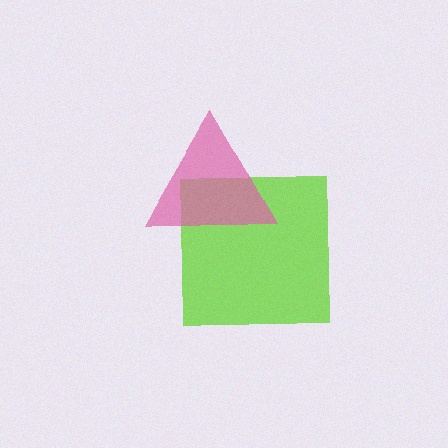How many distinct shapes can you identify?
There are 2 distinct shapes: a lime square, a pink triangle.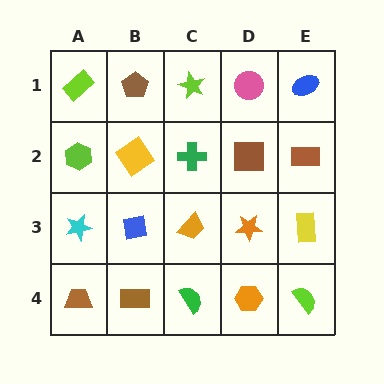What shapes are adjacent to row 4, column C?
An orange trapezoid (row 3, column C), a brown rectangle (row 4, column B), an orange hexagon (row 4, column D).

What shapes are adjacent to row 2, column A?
A lime rectangle (row 1, column A), a cyan star (row 3, column A), a yellow diamond (row 2, column B).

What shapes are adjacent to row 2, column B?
A brown pentagon (row 1, column B), a blue square (row 3, column B), a lime hexagon (row 2, column A), a green cross (row 2, column C).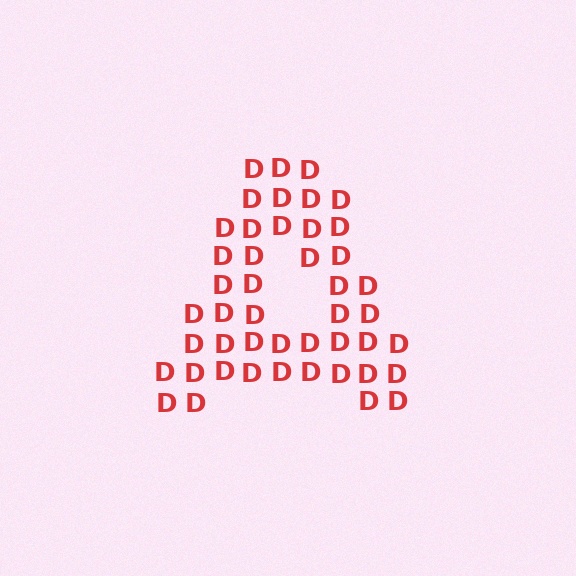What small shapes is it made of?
It is made of small letter D's.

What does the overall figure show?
The overall figure shows the letter A.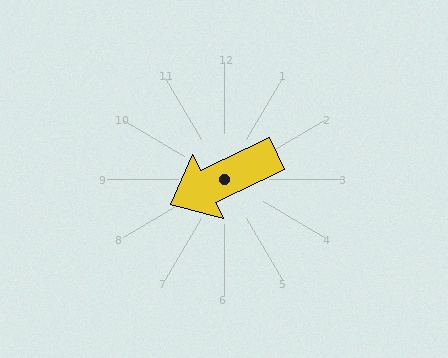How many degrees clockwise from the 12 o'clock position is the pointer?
Approximately 245 degrees.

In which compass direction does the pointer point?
Southwest.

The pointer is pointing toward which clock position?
Roughly 8 o'clock.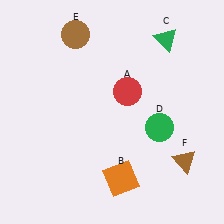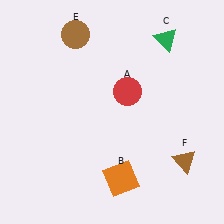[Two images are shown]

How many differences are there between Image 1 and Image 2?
There is 1 difference between the two images.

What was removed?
The green circle (D) was removed in Image 2.